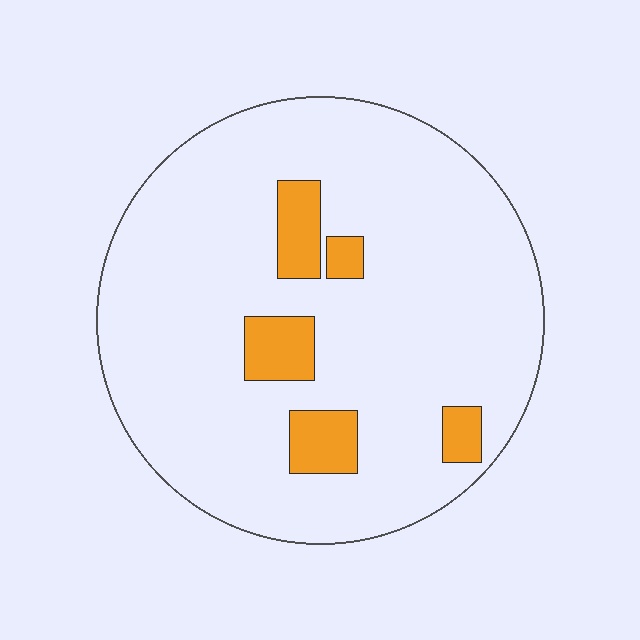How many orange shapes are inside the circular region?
5.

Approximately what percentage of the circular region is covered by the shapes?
Approximately 10%.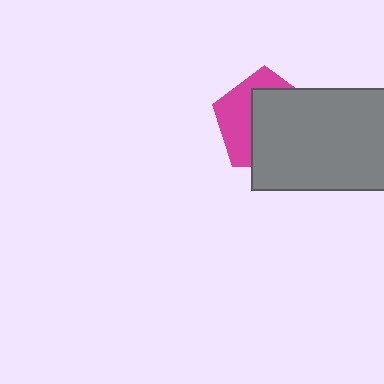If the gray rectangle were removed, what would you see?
You would see the complete magenta pentagon.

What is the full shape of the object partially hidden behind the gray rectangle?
The partially hidden object is a magenta pentagon.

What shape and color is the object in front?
The object in front is a gray rectangle.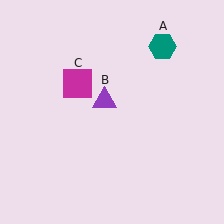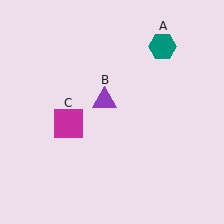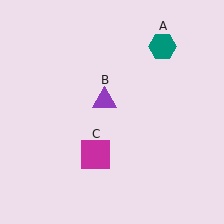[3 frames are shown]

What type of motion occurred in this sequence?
The magenta square (object C) rotated counterclockwise around the center of the scene.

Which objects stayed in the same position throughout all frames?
Teal hexagon (object A) and purple triangle (object B) remained stationary.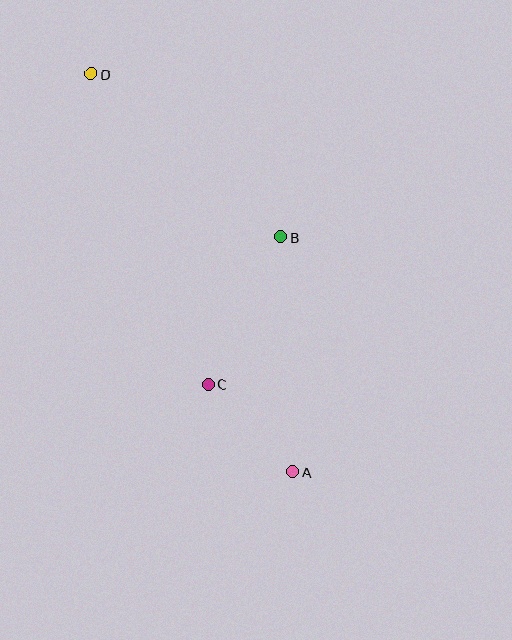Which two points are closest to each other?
Points A and C are closest to each other.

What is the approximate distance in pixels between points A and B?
The distance between A and B is approximately 235 pixels.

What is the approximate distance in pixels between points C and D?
The distance between C and D is approximately 332 pixels.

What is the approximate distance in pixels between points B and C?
The distance between B and C is approximately 164 pixels.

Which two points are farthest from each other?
Points A and D are farthest from each other.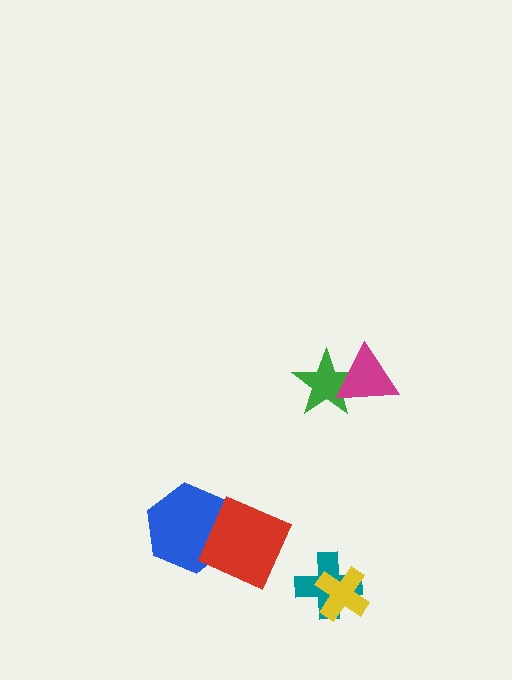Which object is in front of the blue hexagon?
The red diamond is in front of the blue hexagon.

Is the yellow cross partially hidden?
No, no other shape covers it.